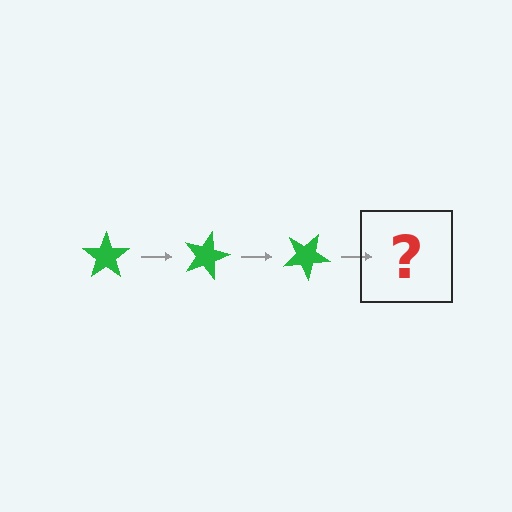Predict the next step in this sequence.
The next step is a green star rotated 45 degrees.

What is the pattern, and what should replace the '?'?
The pattern is that the star rotates 15 degrees each step. The '?' should be a green star rotated 45 degrees.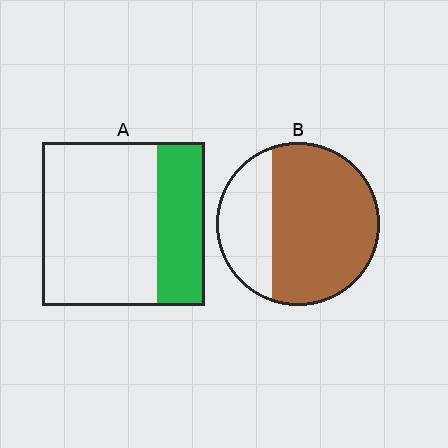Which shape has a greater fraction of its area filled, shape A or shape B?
Shape B.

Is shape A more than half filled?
No.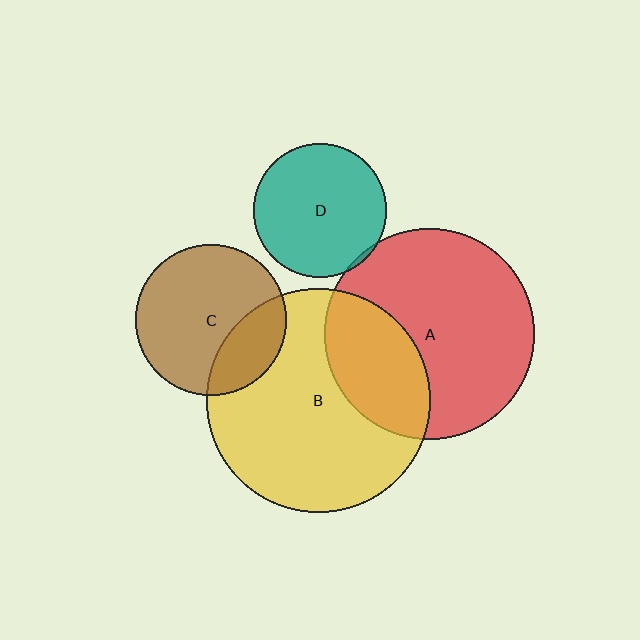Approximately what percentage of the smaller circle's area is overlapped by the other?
Approximately 5%.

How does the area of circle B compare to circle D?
Approximately 2.8 times.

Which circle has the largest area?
Circle B (yellow).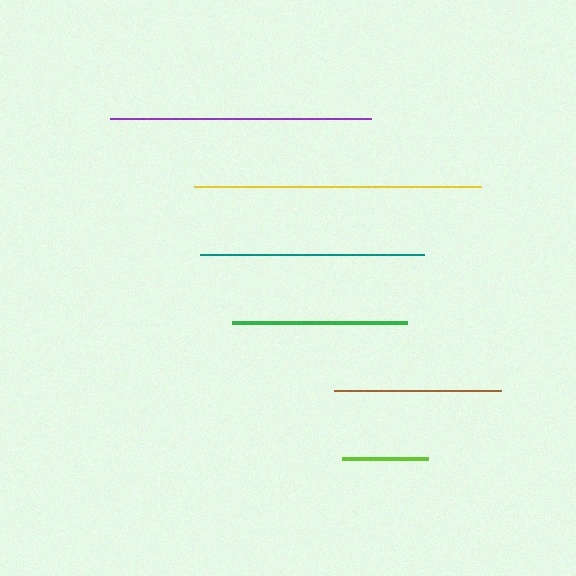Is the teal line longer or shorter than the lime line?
The teal line is longer than the lime line.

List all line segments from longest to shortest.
From longest to shortest: yellow, purple, teal, green, brown, lime.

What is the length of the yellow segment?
The yellow segment is approximately 287 pixels long.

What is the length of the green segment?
The green segment is approximately 175 pixels long.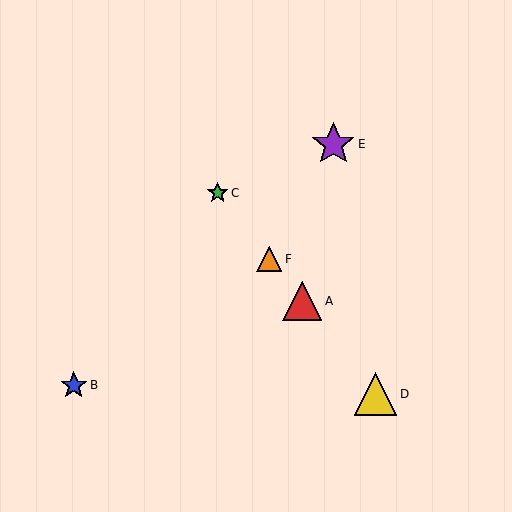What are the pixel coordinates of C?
Object C is at (218, 193).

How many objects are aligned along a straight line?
4 objects (A, C, D, F) are aligned along a straight line.